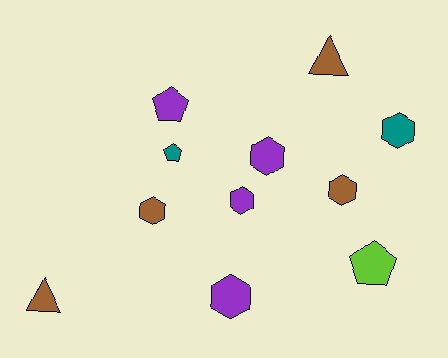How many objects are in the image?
There are 11 objects.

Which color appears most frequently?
Purple, with 4 objects.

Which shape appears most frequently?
Hexagon, with 6 objects.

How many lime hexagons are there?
There are no lime hexagons.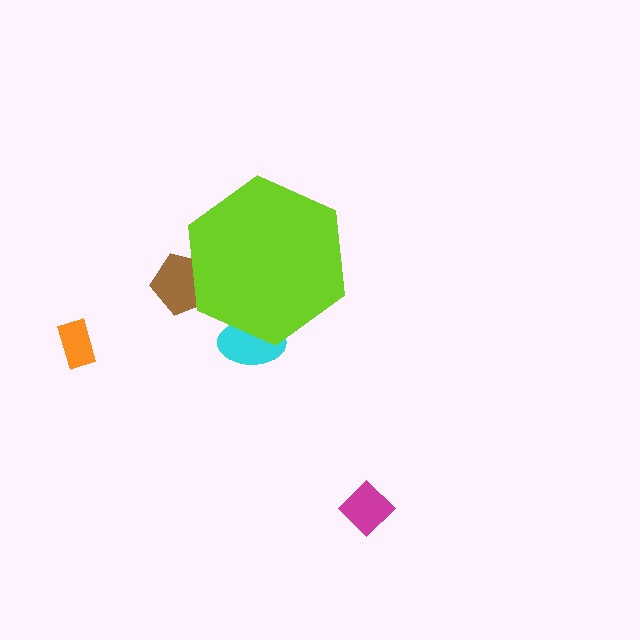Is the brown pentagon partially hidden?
Yes, the brown pentagon is partially hidden behind the lime hexagon.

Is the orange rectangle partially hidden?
No, the orange rectangle is fully visible.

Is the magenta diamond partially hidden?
No, the magenta diamond is fully visible.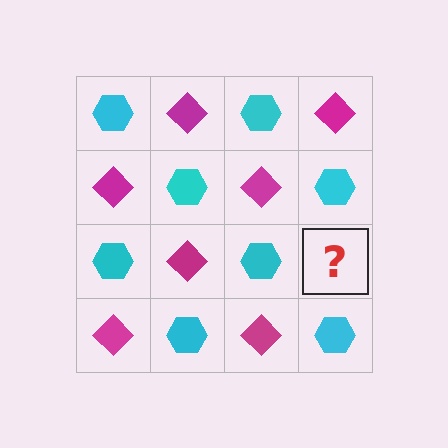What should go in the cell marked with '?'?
The missing cell should contain a magenta diamond.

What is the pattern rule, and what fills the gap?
The rule is that it alternates cyan hexagon and magenta diamond in a checkerboard pattern. The gap should be filled with a magenta diamond.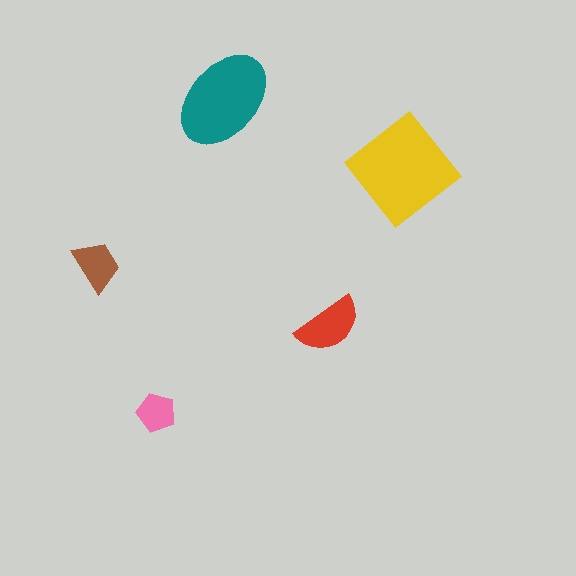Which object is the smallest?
The pink pentagon.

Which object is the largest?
The yellow diamond.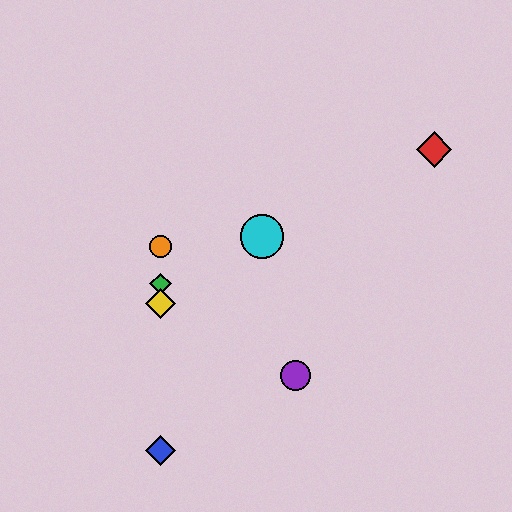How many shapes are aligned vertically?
4 shapes (the blue diamond, the green diamond, the yellow diamond, the orange circle) are aligned vertically.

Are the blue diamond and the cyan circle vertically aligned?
No, the blue diamond is at x≈160 and the cyan circle is at x≈262.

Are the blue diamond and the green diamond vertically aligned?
Yes, both are at x≈160.